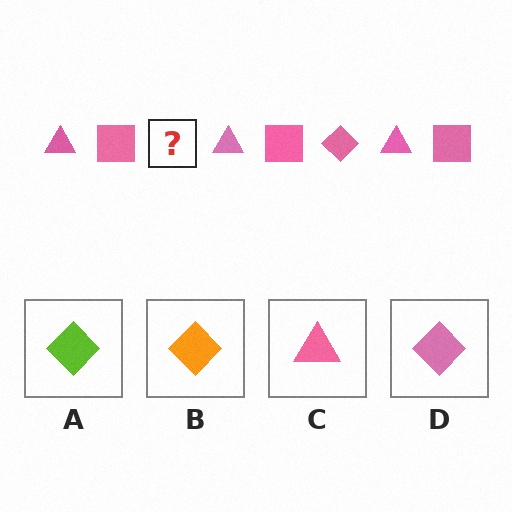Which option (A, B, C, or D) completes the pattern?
D.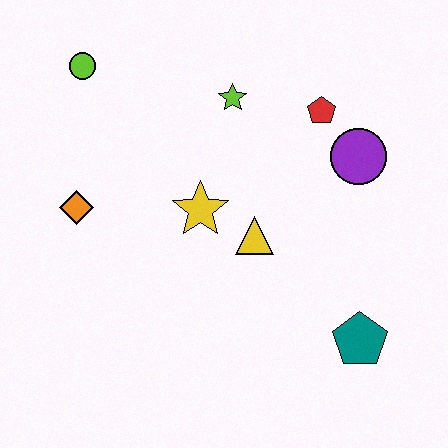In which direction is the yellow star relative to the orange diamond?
The yellow star is to the right of the orange diamond.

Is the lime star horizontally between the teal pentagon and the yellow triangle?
No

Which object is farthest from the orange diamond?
The teal pentagon is farthest from the orange diamond.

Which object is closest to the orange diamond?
The yellow star is closest to the orange diamond.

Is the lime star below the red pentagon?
No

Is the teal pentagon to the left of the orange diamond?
No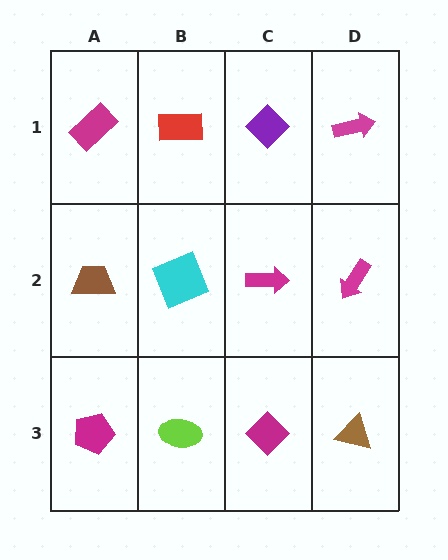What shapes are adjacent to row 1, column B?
A cyan square (row 2, column B), a magenta rectangle (row 1, column A), a purple diamond (row 1, column C).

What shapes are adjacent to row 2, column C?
A purple diamond (row 1, column C), a magenta diamond (row 3, column C), a cyan square (row 2, column B), a magenta arrow (row 2, column D).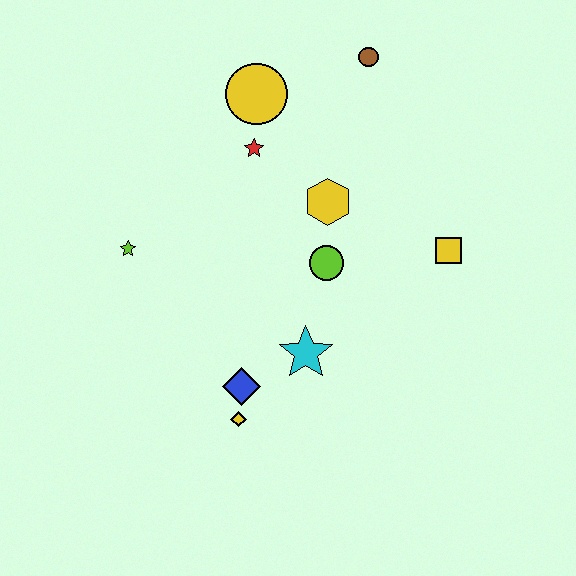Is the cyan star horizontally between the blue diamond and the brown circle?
Yes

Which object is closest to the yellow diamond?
The blue diamond is closest to the yellow diamond.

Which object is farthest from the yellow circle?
The yellow diamond is farthest from the yellow circle.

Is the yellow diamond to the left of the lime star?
No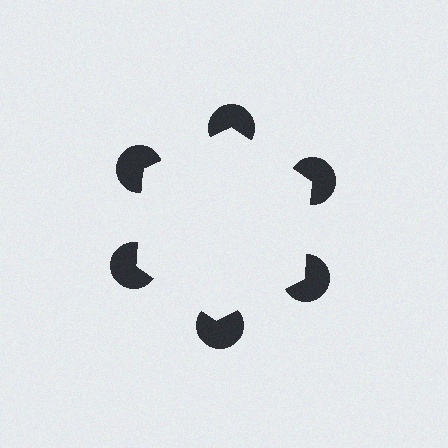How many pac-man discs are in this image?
There are 6 — one at each vertex of the illusory hexagon.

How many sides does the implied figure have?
6 sides.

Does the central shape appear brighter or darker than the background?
It typically appears slightly brighter than the background, even though no actual brightness change is drawn.